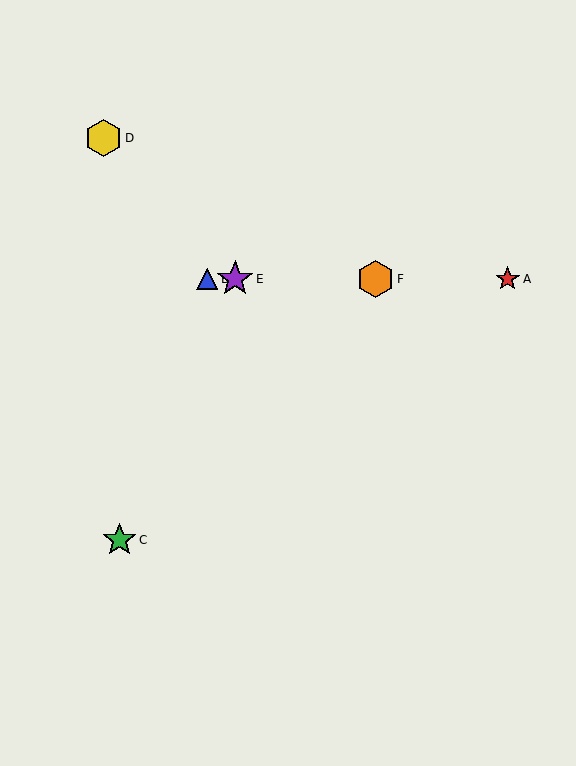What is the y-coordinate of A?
Object A is at y≈279.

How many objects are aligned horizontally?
4 objects (A, B, E, F) are aligned horizontally.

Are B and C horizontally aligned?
No, B is at y≈279 and C is at y≈540.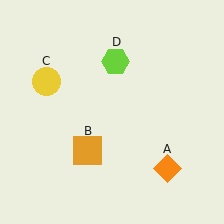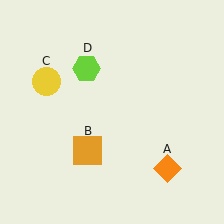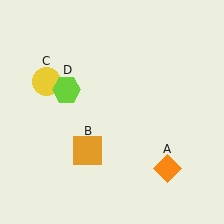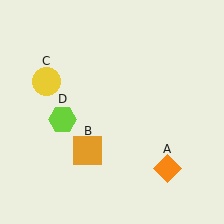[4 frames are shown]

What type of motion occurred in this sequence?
The lime hexagon (object D) rotated counterclockwise around the center of the scene.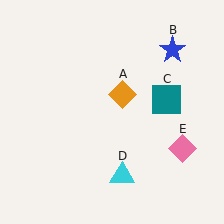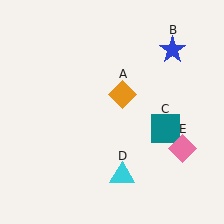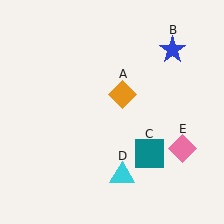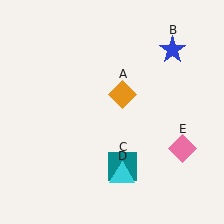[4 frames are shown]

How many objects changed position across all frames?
1 object changed position: teal square (object C).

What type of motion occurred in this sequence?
The teal square (object C) rotated clockwise around the center of the scene.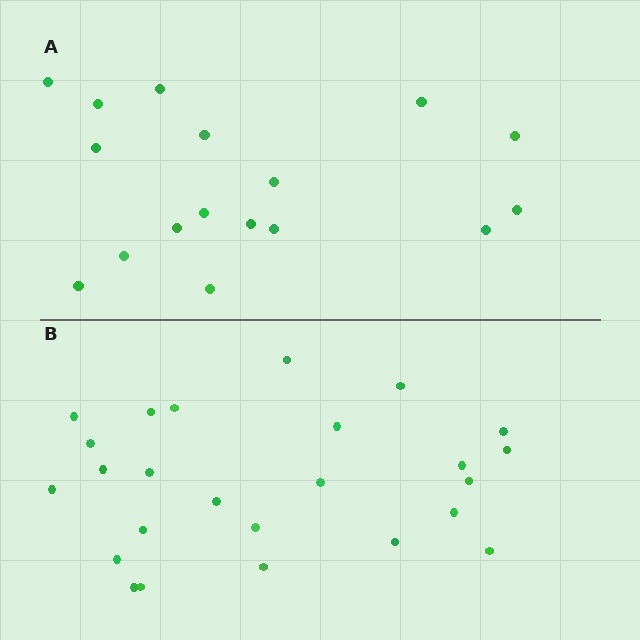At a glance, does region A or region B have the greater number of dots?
Region B (the bottom region) has more dots.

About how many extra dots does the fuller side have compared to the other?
Region B has roughly 8 or so more dots than region A.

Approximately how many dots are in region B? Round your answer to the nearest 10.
About 20 dots. (The exact count is 25, which rounds to 20.)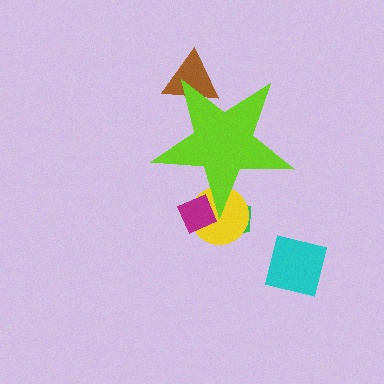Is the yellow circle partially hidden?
Yes, the yellow circle is partially hidden behind the lime star.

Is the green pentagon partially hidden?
Yes, the green pentagon is partially hidden behind the lime star.